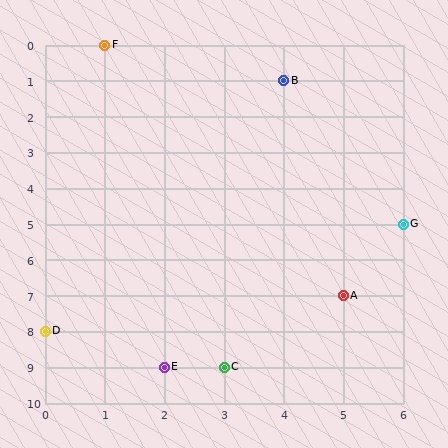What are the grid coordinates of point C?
Point C is at grid coordinates (3, 9).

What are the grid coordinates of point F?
Point F is at grid coordinates (1, 0).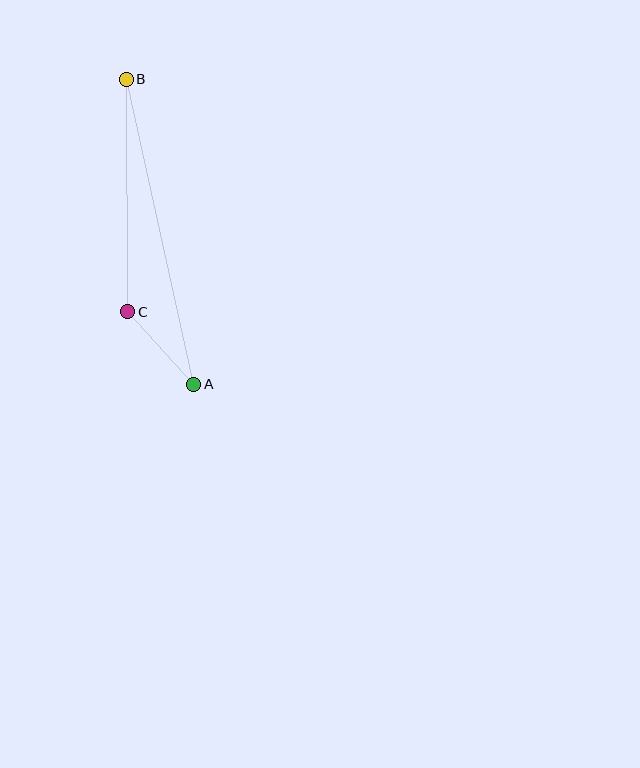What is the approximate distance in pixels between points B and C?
The distance between B and C is approximately 233 pixels.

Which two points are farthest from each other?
Points A and B are farthest from each other.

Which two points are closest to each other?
Points A and C are closest to each other.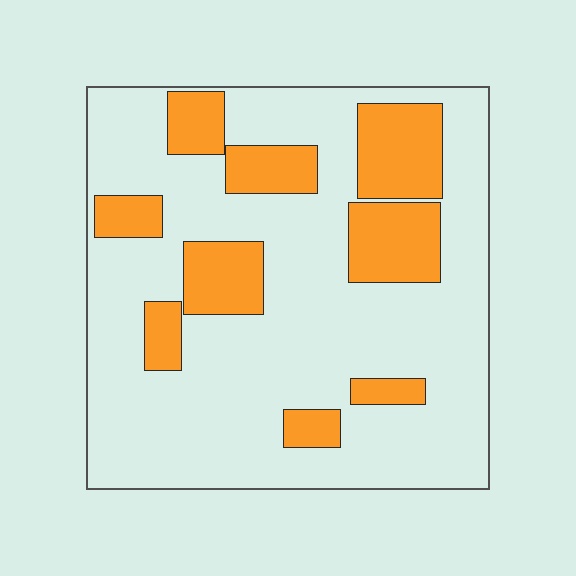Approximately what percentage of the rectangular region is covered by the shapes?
Approximately 25%.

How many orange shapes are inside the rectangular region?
9.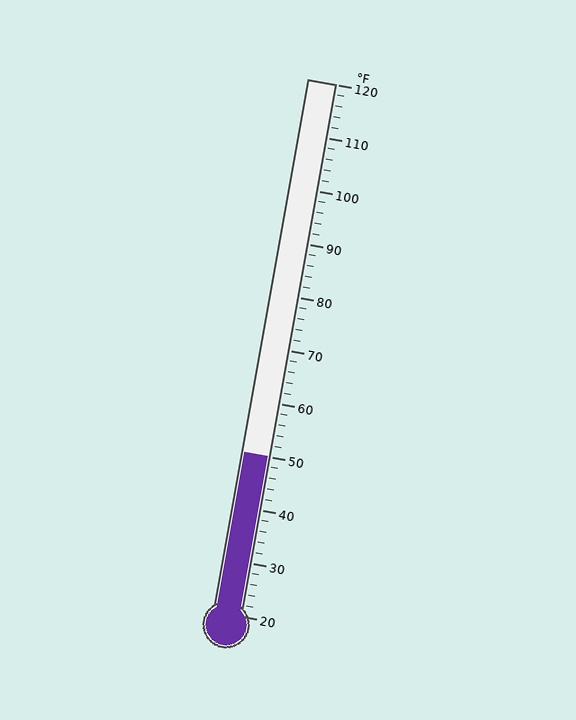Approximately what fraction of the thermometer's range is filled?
The thermometer is filled to approximately 30% of its range.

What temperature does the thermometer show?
The thermometer shows approximately 50°F.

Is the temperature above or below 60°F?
The temperature is below 60°F.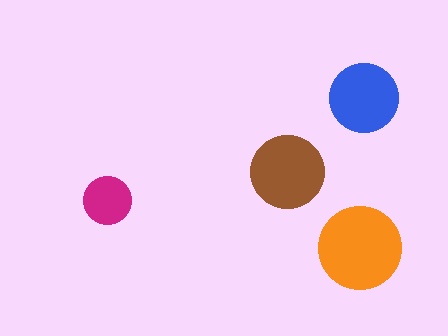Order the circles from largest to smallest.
the orange one, the brown one, the blue one, the magenta one.